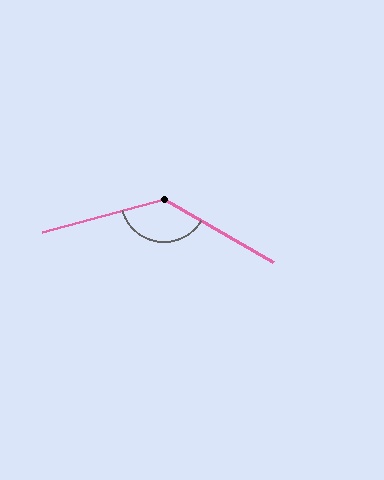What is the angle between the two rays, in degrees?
Approximately 135 degrees.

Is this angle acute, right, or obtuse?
It is obtuse.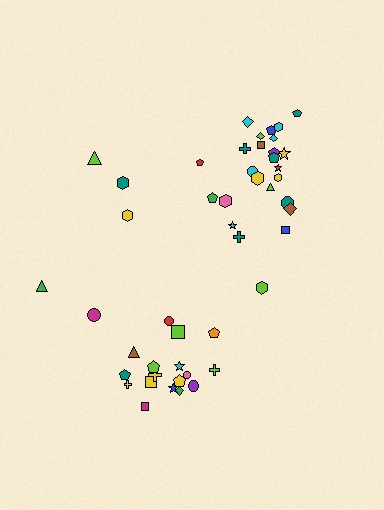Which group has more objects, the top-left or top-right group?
The top-right group.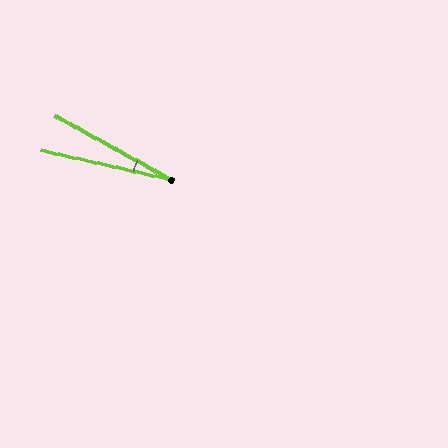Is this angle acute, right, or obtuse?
It is acute.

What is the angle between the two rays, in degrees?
Approximately 16 degrees.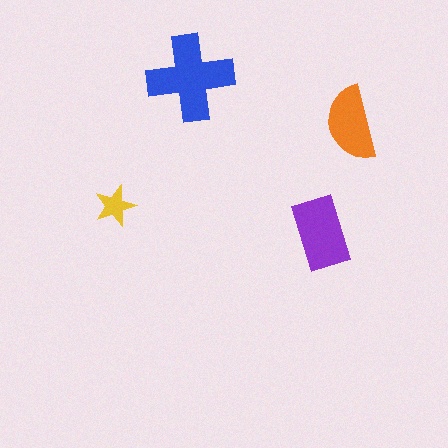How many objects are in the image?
There are 4 objects in the image.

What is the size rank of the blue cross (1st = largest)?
1st.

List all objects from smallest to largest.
The yellow star, the orange semicircle, the purple rectangle, the blue cross.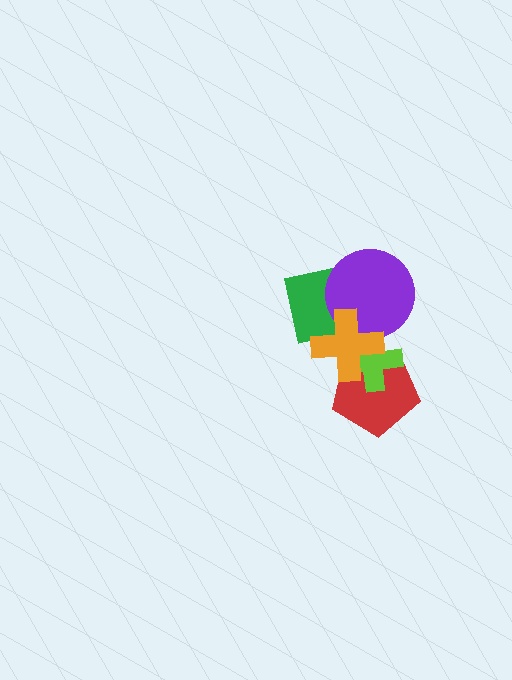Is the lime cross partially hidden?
Yes, it is partially covered by another shape.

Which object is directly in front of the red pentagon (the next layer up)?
The lime cross is directly in front of the red pentagon.